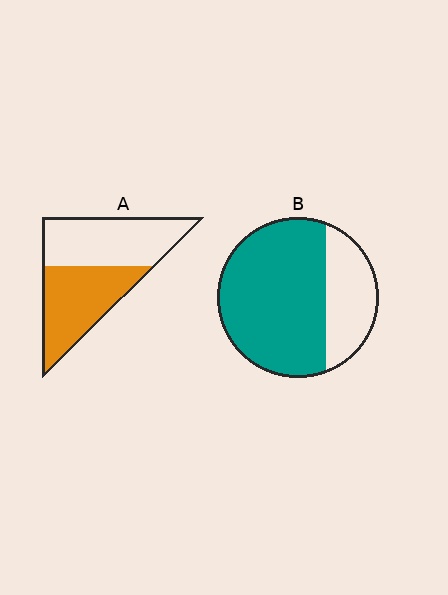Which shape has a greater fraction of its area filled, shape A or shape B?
Shape B.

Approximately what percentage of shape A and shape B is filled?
A is approximately 50% and B is approximately 70%.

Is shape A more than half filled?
Roughly half.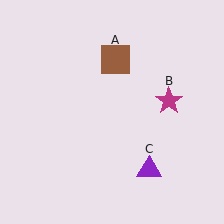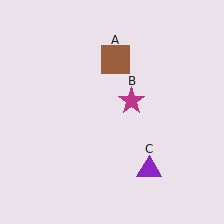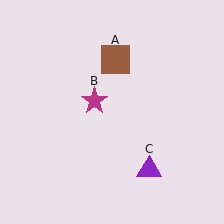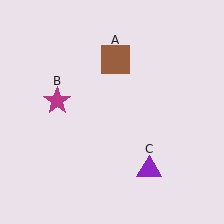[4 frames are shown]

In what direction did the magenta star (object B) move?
The magenta star (object B) moved left.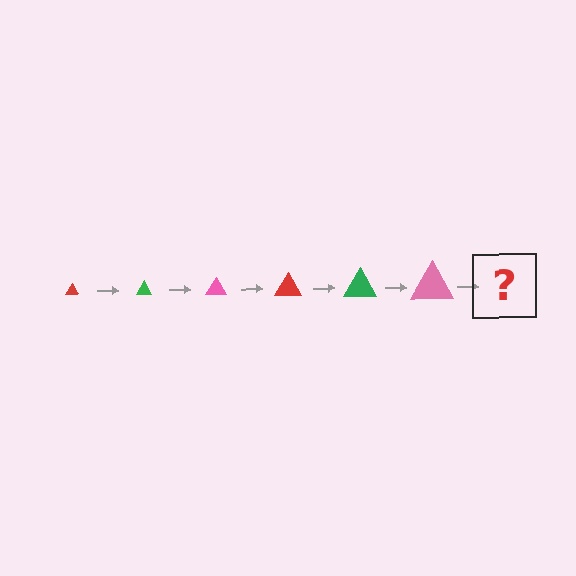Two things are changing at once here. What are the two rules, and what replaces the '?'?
The two rules are that the triangle grows larger each step and the color cycles through red, green, and pink. The '?' should be a red triangle, larger than the previous one.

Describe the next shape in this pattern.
It should be a red triangle, larger than the previous one.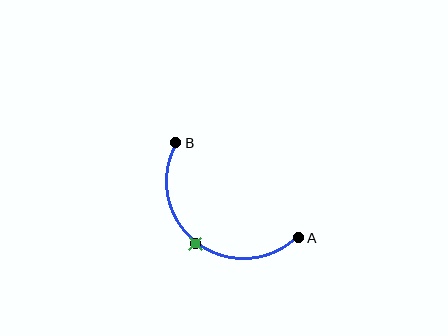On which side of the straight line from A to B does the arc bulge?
The arc bulges below and to the left of the straight line connecting A and B.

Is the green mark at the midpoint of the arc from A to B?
Yes. The green mark lies on the arc at equal arc-length from both A and B — it is the arc midpoint.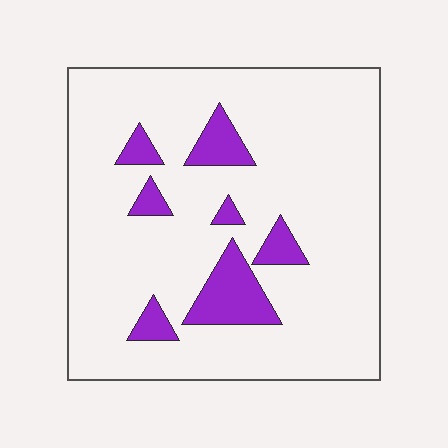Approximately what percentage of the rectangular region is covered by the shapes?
Approximately 15%.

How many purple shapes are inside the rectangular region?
7.